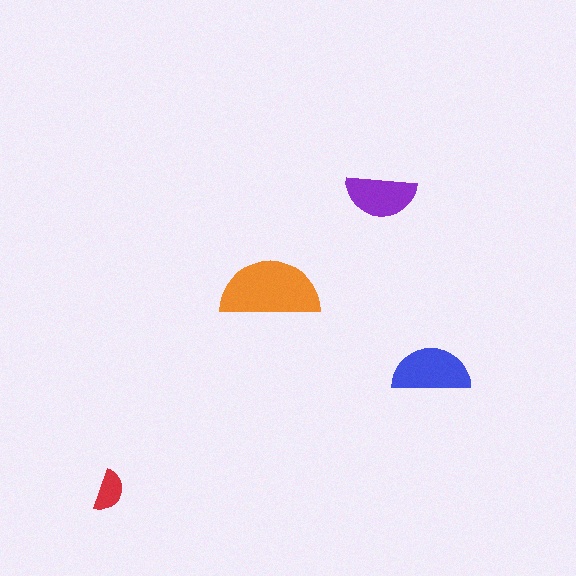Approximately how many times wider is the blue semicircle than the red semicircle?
About 2 times wider.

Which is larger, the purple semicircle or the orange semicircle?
The orange one.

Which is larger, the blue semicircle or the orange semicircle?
The orange one.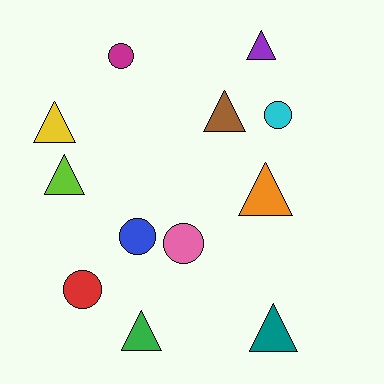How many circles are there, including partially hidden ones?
There are 5 circles.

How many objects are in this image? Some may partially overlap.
There are 12 objects.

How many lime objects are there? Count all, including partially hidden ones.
There is 1 lime object.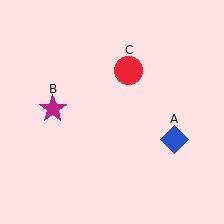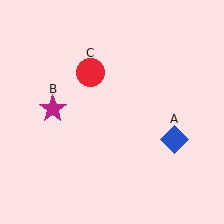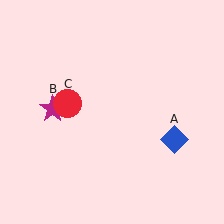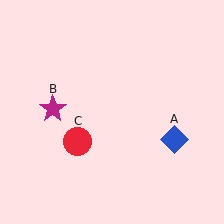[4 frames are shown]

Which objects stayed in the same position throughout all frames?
Blue diamond (object A) and magenta star (object B) remained stationary.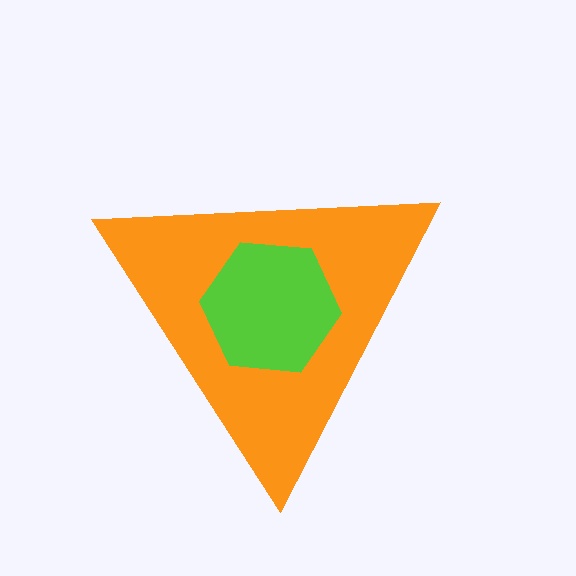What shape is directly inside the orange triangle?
The lime hexagon.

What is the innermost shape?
The lime hexagon.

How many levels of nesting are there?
2.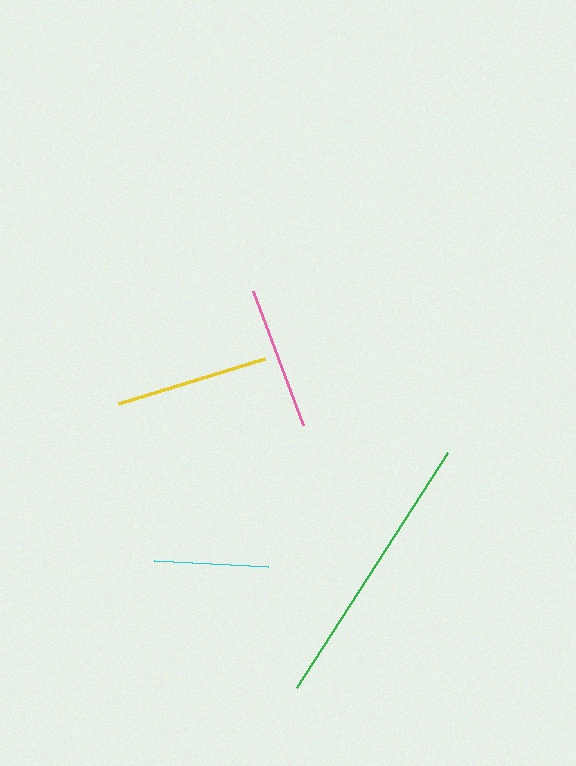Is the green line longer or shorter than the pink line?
The green line is longer than the pink line.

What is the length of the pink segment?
The pink segment is approximately 143 pixels long.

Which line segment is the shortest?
The cyan line is the shortest at approximately 114 pixels.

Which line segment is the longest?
The green line is the longest at approximately 279 pixels.